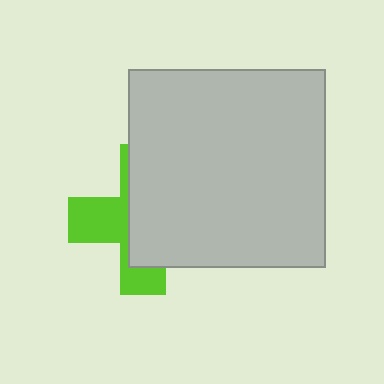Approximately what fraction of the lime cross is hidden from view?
Roughly 61% of the lime cross is hidden behind the light gray square.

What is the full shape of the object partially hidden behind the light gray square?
The partially hidden object is a lime cross.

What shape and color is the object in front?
The object in front is a light gray square.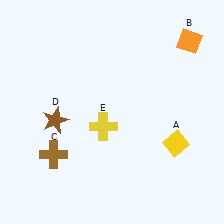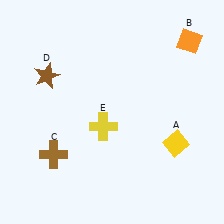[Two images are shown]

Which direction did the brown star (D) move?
The brown star (D) moved up.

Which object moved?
The brown star (D) moved up.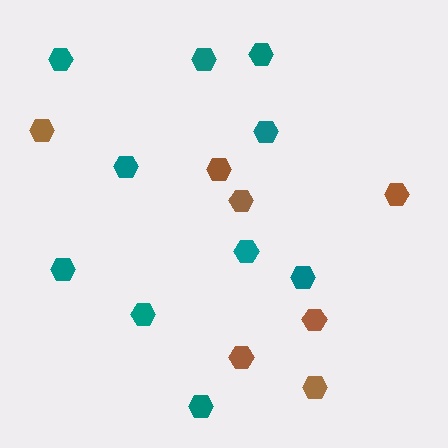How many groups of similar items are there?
There are 2 groups: one group of brown hexagons (7) and one group of teal hexagons (10).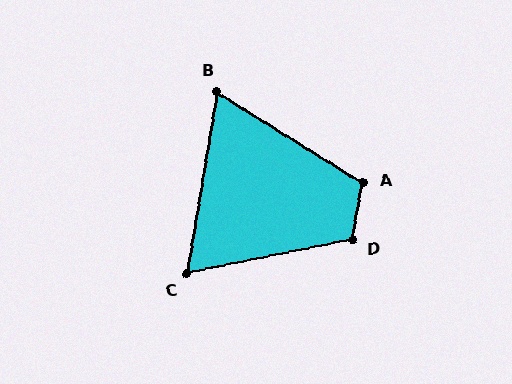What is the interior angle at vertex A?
Approximately 111 degrees (obtuse).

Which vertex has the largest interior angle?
D, at approximately 112 degrees.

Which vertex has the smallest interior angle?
B, at approximately 68 degrees.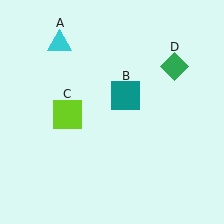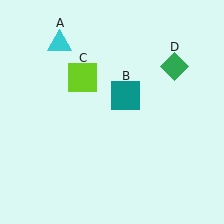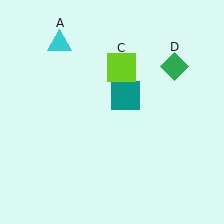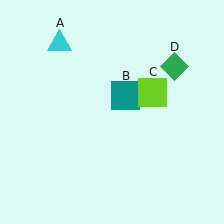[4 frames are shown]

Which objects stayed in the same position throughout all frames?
Cyan triangle (object A) and teal square (object B) and green diamond (object D) remained stationary.